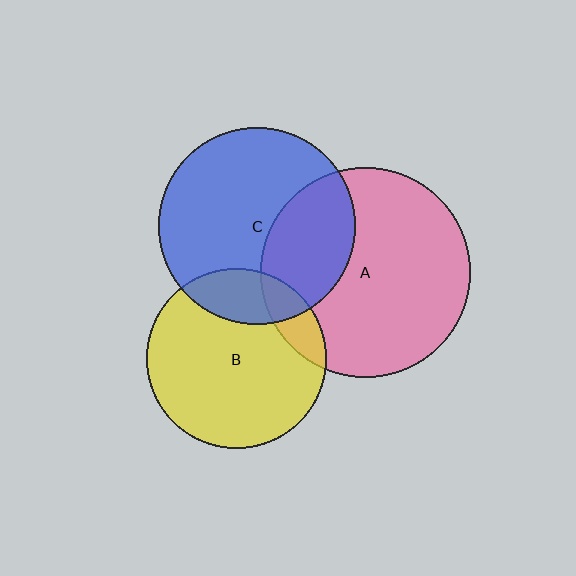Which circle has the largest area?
Circle A (pink).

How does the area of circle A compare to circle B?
Approximately 1.3 times.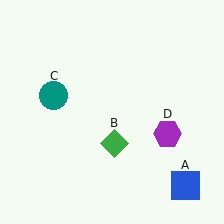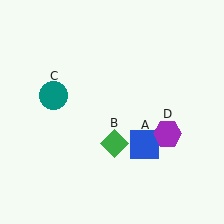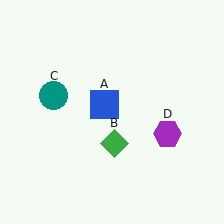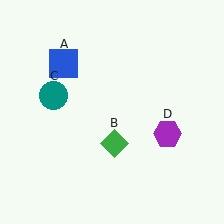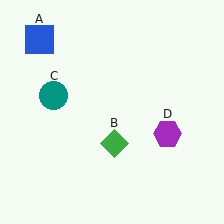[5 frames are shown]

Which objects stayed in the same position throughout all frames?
Green diamond (object B) and teal circle (object C) and purple hexagon (object D) remained stationary.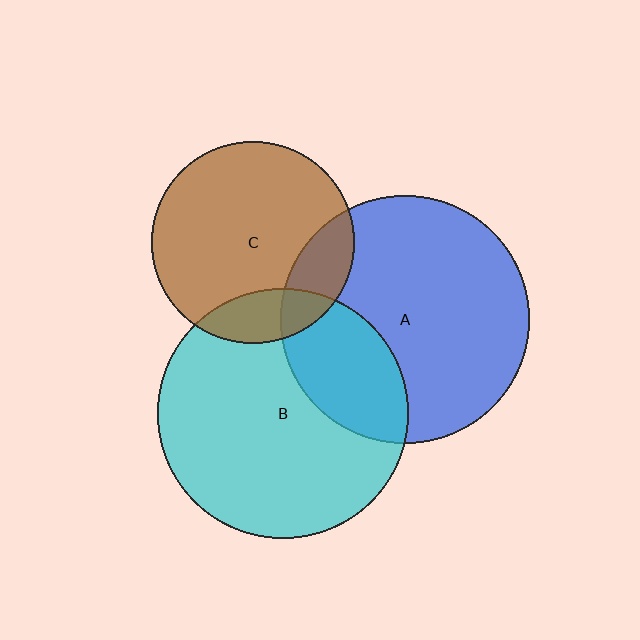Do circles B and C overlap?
Yes.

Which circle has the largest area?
Circle B (cyan).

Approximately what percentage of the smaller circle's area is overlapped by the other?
Approximately 15%.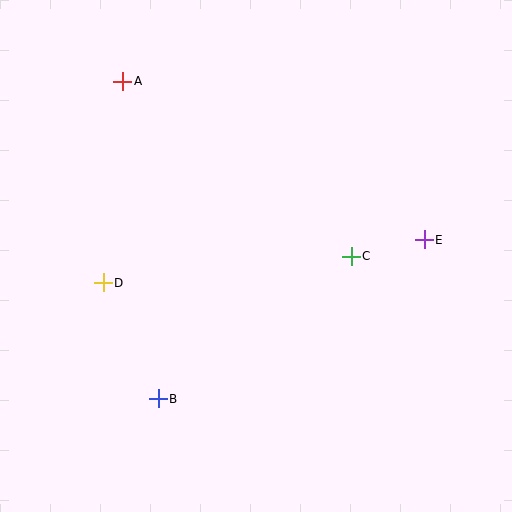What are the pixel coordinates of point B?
Point B is at (158, 399).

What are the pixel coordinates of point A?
Point A is at (123, 81).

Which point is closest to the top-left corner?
Point A is closest to the top-left corner.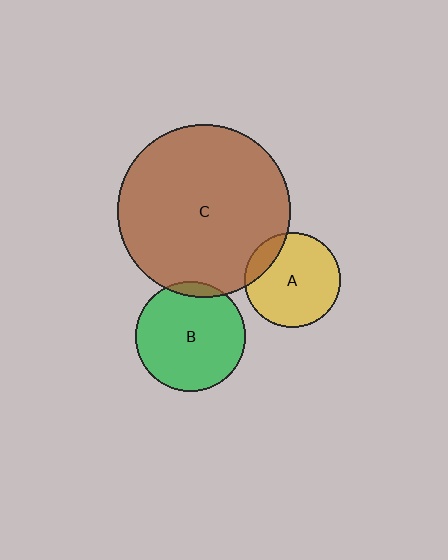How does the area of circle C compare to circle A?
Approximately 3.3 times.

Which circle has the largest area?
Circle C (brown).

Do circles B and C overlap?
Yes.